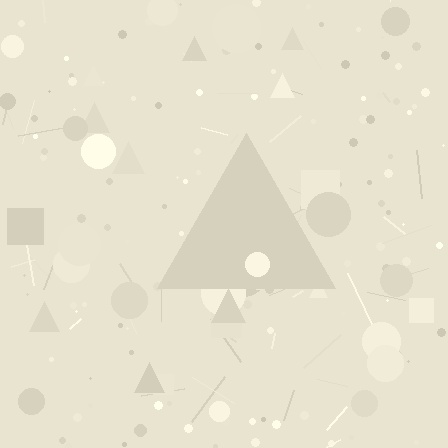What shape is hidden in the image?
A triangle is hidden in the image.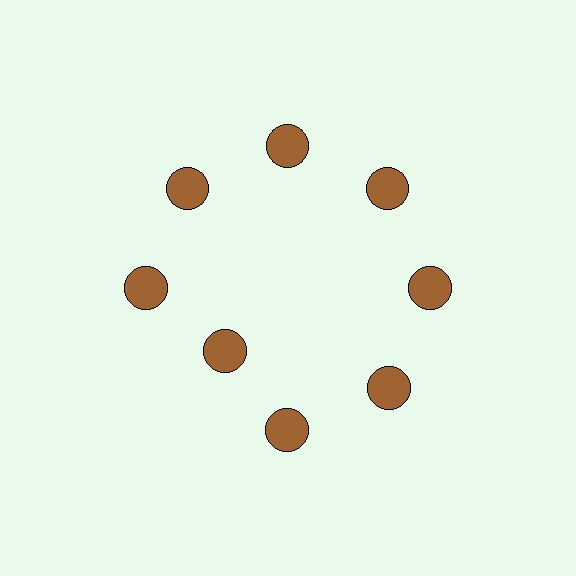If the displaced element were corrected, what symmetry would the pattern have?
It would have 8-fold rotational symmetry — the pattern would map onto itself every 45 degrees.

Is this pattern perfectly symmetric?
No. The 8 brown circles are arranged in a ring, but one element near the 8 o'clock position is pulled inward toward the center, breaking the 8-fold rotational symmetry.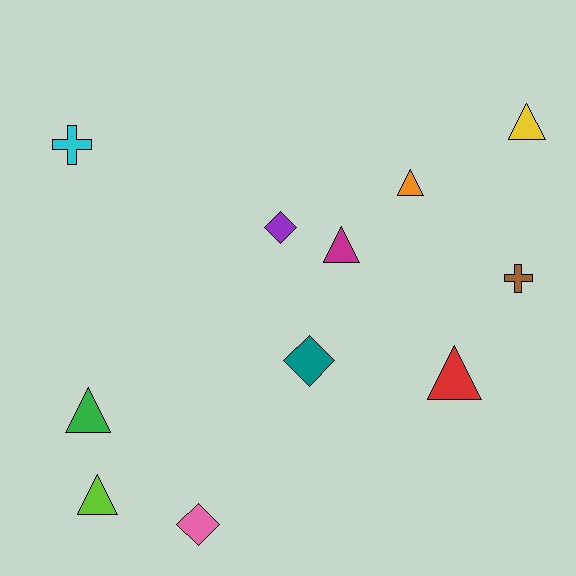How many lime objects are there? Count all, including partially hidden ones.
There is 1 lime object.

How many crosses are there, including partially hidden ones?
There are 2 crosses.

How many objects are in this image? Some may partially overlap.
There are 11 objects.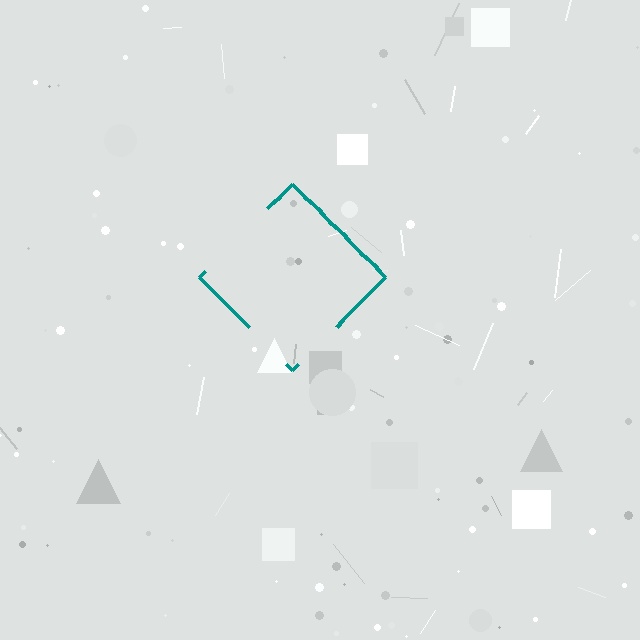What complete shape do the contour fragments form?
The contour fragments form a diamond.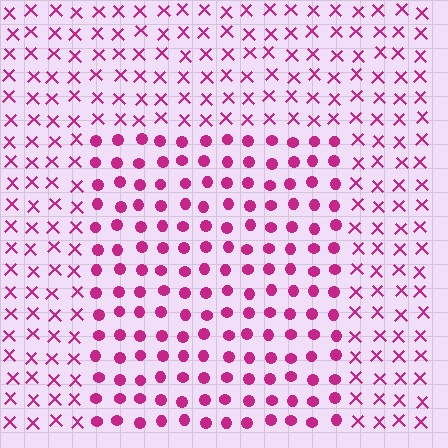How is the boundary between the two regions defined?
The boundary is defined by a change in element shape: circles inside vs. X marks outside. All elements share the same color and spacing.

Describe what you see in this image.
The image is filled with small magenta elements arranged in a uniform grid. A rectangle-shaped region contains circles, while the surrounding area contains X marks. The boundary is defined purely by the change in element shape.